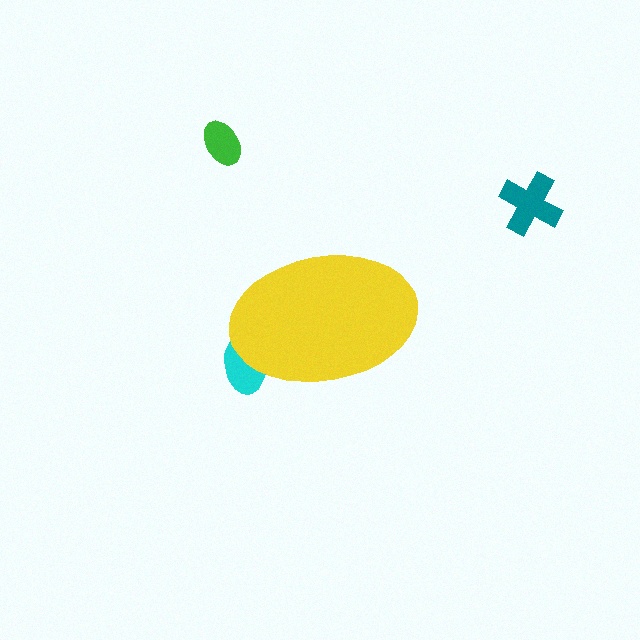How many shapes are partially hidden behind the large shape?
1 shape is partially hidden.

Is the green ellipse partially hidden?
No, the green ellipse is fully visible.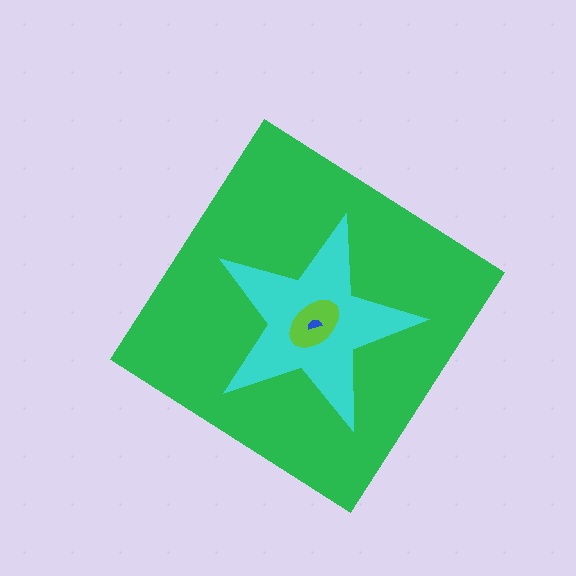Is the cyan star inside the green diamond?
Yes.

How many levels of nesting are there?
4.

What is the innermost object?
The blue semicircle.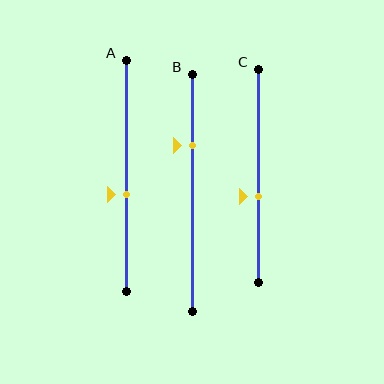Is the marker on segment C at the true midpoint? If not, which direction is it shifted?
No, the marker on segment C is shifted downward by about 10% of the segment length.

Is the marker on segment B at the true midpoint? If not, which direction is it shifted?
No, the marker on segment B is shifted upward by about 20% of the segment length.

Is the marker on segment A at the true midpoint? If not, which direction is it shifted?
No, the marker on segment A is shifted downward by about 8% of the segment length.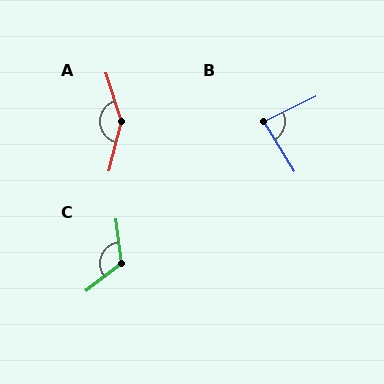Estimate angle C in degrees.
Approximately 120 degrees.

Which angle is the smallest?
B, at approximately 84 degrees.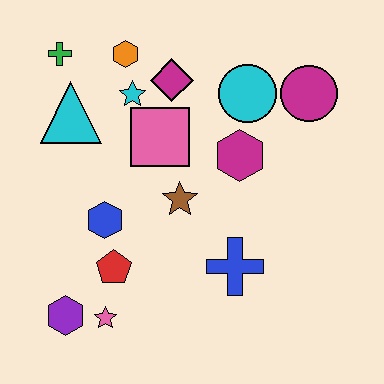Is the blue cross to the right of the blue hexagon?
Yes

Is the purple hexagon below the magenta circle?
Yes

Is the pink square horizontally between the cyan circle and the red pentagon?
Yes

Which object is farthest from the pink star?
The magenta circle is farthest from the pink star.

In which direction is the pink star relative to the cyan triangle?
The pink star is below the cyan triangle.